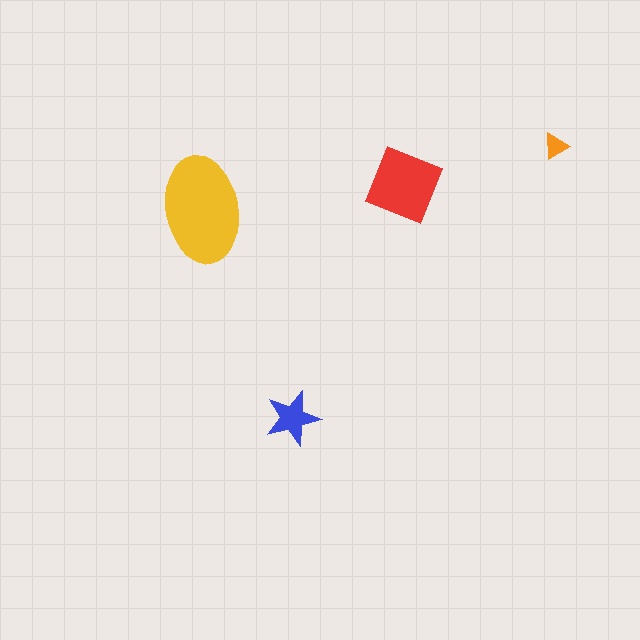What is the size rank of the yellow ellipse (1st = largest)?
1st.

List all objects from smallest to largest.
The orange triangle, the blue star, the red diamond, the yellow ellipse.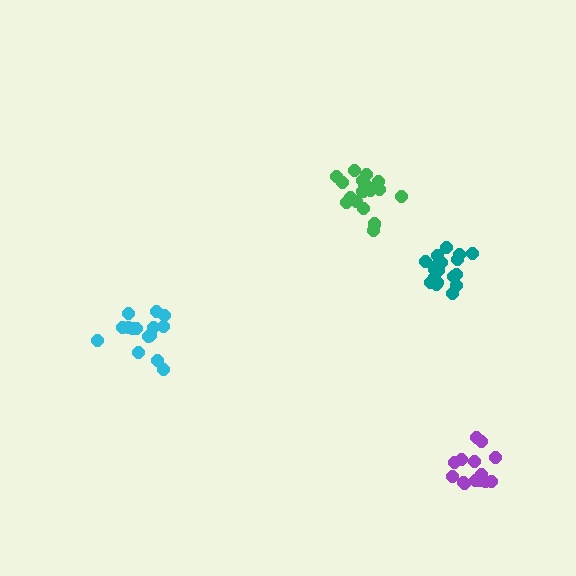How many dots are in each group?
Group 1: 15 dots, Group 2: 18 dots, Group 3: 15 dots, Group 4: 18 dots (66 total).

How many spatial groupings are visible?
There are 4 spatial groupings.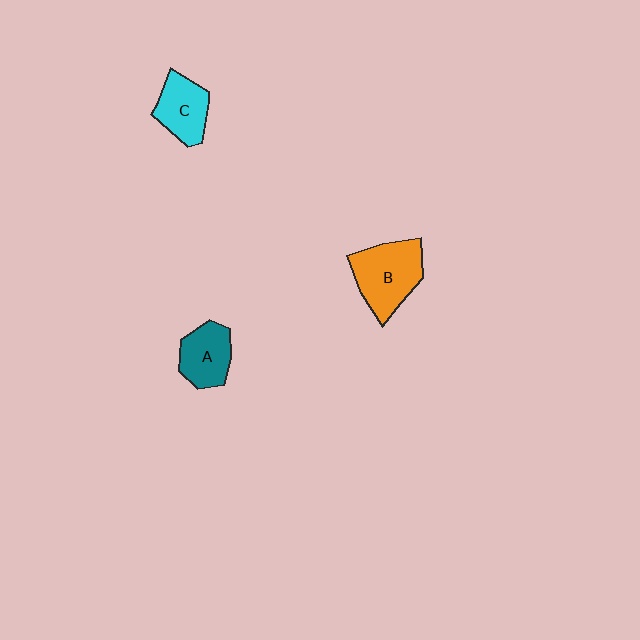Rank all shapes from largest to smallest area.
From largest to smallest: B (orange), C (cyan), A (teal).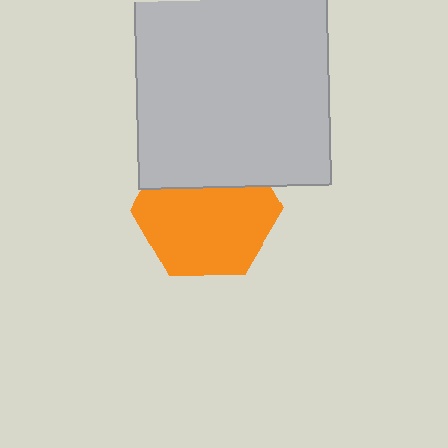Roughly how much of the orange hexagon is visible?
Most of it is visible (roughly 69%).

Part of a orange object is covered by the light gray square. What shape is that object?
It is a hexagon.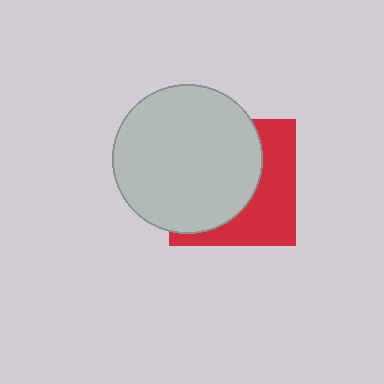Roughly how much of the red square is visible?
A small part of it is visible (roughly 41%).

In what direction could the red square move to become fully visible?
The red square could move right. That would shift it out from behind the light gray circle entirely.